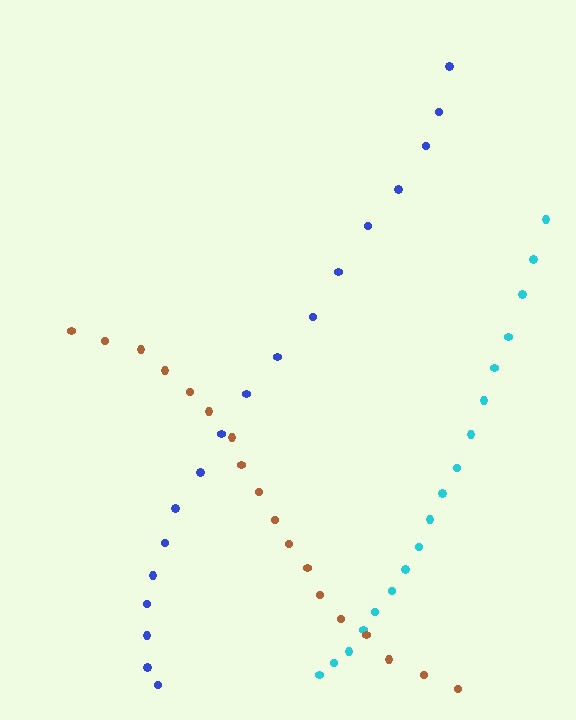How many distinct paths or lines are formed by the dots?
There are 3 distinct paths.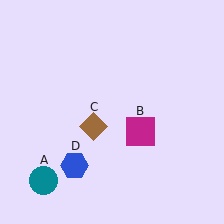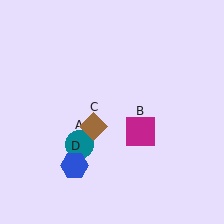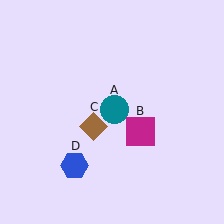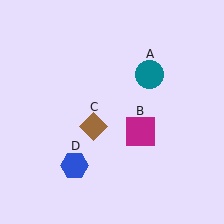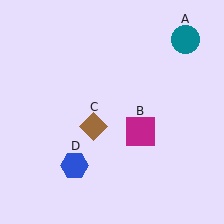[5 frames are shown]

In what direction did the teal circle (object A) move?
The teal circle (object A) moved up and to the right.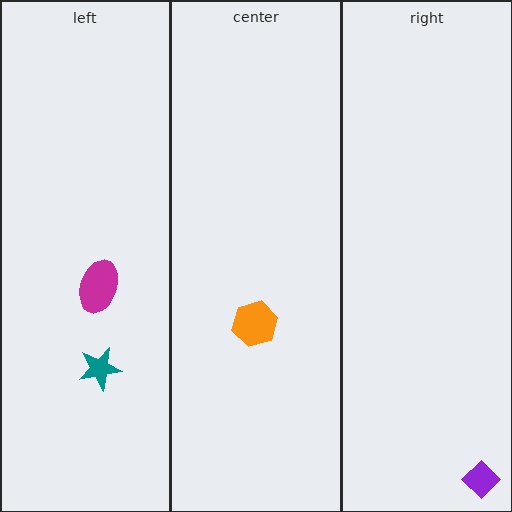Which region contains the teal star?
The left region.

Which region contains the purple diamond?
The right region.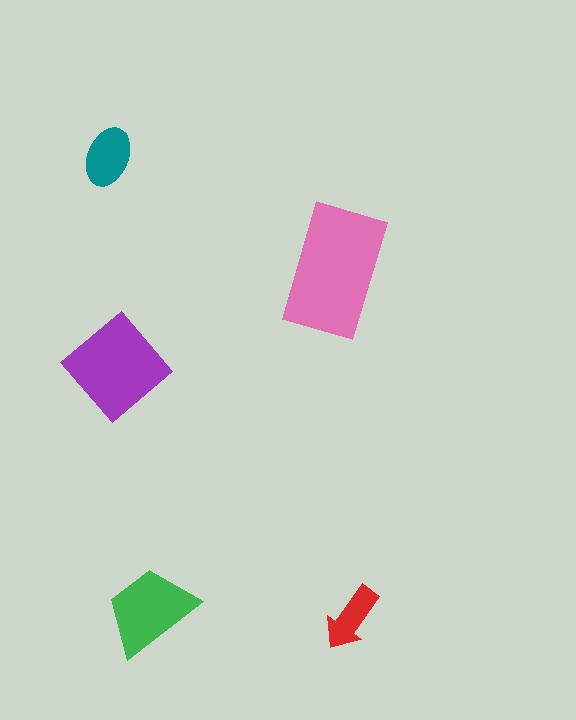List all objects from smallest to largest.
The red arrow, the teal ellipse, the green trapezoid, the purple diamond, the pink rectangle.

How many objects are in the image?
There are 5 objects in the image.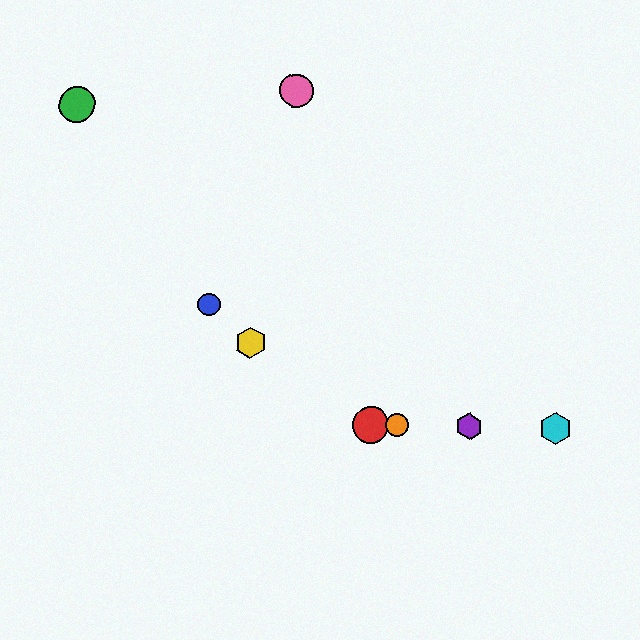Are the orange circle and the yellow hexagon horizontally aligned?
No, the orange circle is at y≈425 and the yellow hexagon is at y≈342.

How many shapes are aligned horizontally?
4 shapes (the red circle, the purple hexagon, the orange circle, the cyan hexagon) are aligned horizontally.